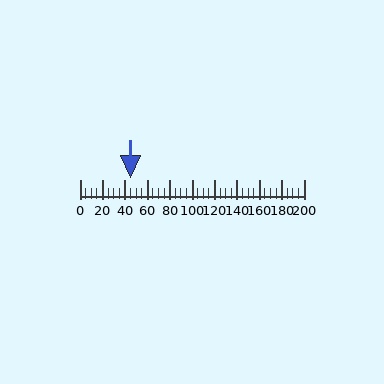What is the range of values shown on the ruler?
The ruler shows values from 0 to 200.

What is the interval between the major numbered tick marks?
The major tick marks are spaced 20 units apart.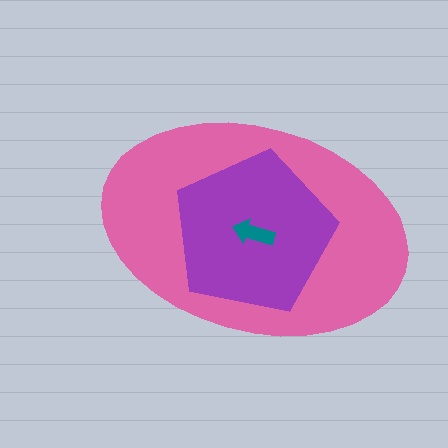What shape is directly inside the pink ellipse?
The purple pentagon.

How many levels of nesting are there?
3.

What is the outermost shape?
The pink ellipse.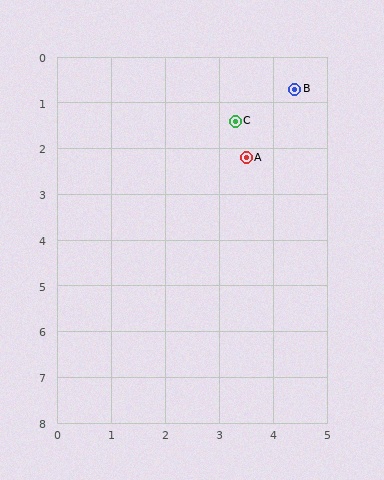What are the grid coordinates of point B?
Point B is at approximately (4.4, 0.7).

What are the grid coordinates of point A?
Point A is at approximately (3.5, 2.2).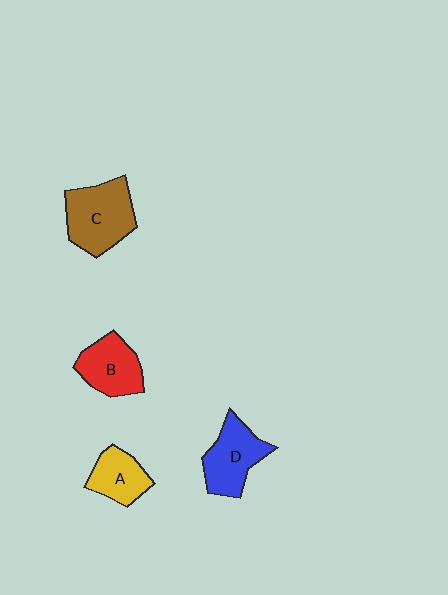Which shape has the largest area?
Shape C (brown).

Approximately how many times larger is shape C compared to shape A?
Approximately 1.6 times.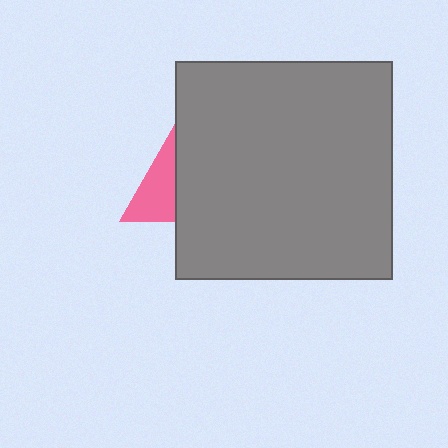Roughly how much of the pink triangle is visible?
A small part of it is visible (roughly 34%).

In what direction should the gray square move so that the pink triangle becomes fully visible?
The gray square should move right. That is the shortest direction to clear the overlap and leave the pink triangle fully visible.